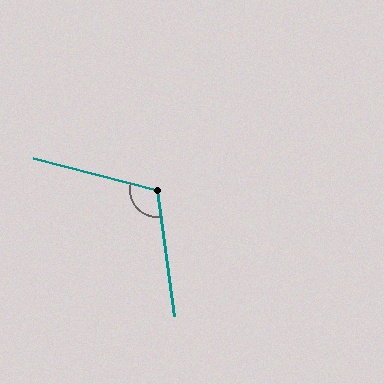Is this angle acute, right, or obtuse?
It is obtuse.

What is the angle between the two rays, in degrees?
Approximately 112 degrees.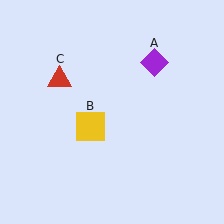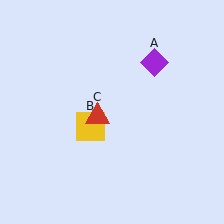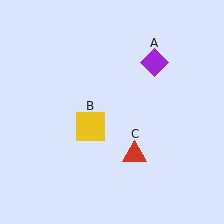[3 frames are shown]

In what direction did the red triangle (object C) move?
The red triangle (object C) moved down and to the right.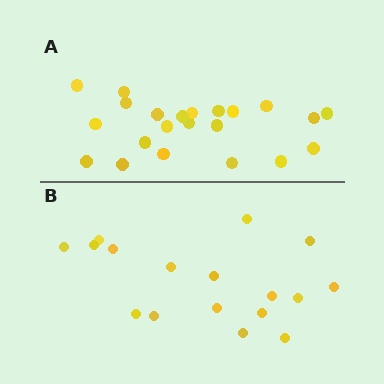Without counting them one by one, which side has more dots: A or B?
Region A (the top region) has more dots.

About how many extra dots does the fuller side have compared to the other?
Region A has about 5 more dots than region B.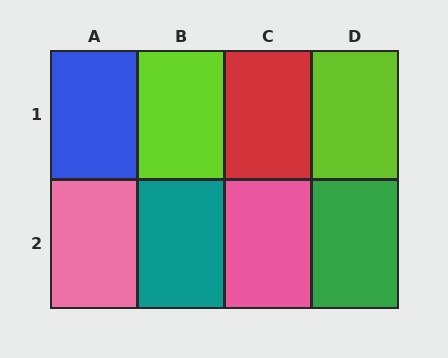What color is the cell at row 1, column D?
Lime.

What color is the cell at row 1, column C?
Red.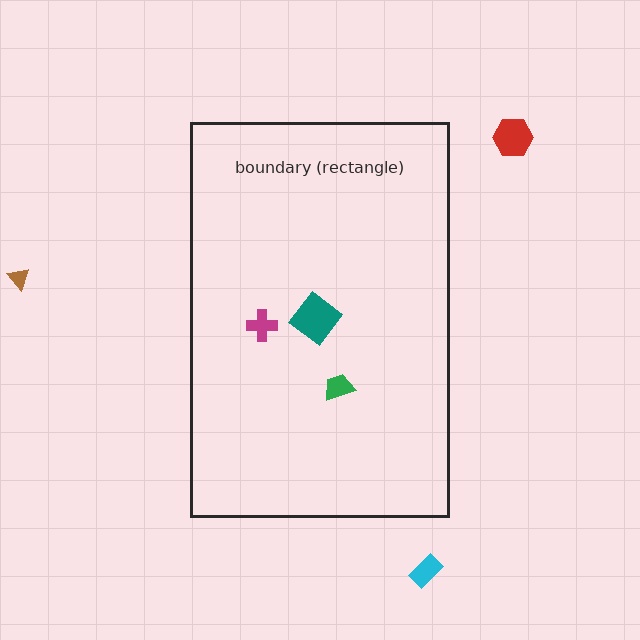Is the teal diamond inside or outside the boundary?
Inside.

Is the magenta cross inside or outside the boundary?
Inside.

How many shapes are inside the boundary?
3 inside, 3 outside.